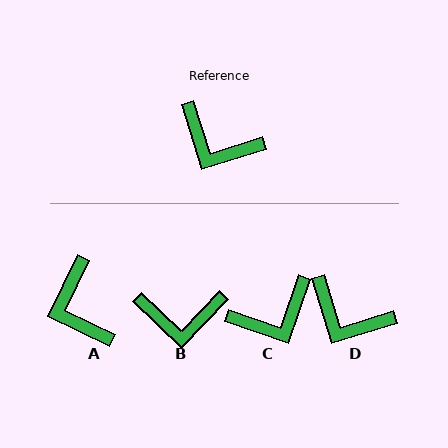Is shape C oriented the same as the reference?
No, it is off by about 54 degrees.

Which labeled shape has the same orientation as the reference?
D.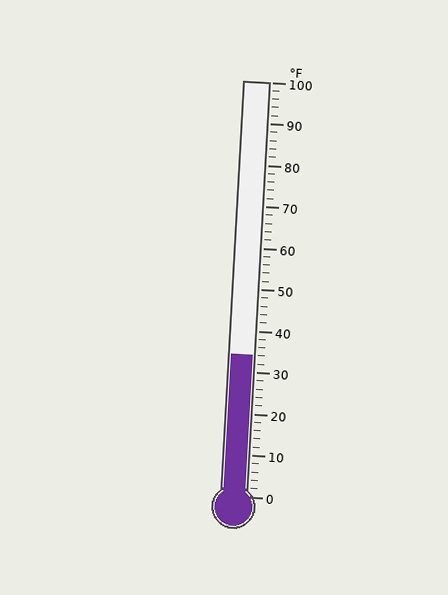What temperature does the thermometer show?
The thermometer shows approximately 34°F.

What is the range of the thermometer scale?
The thermometer scale ranges from 0°F to 100°F.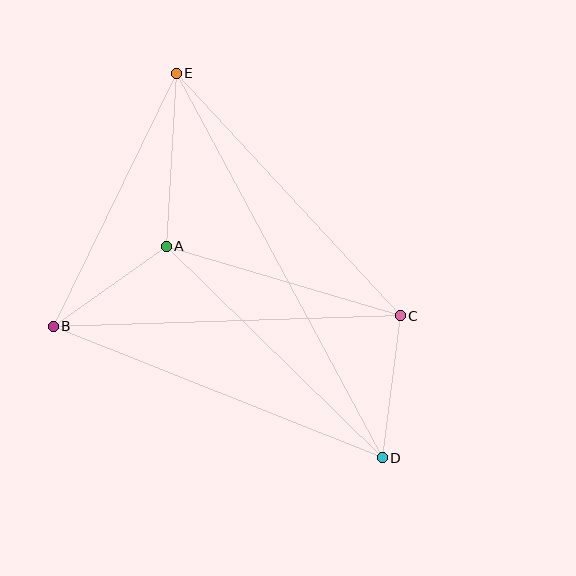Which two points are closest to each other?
Points A and B are closest to each other.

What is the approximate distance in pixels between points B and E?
The distance between B and E is approximately 281 pixels.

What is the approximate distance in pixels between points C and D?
The distance between C and D is approximately 143 pixels.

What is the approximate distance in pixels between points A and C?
The distance between A and C is approximately 244 pixels.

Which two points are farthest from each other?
Points D and E are farthest from each other.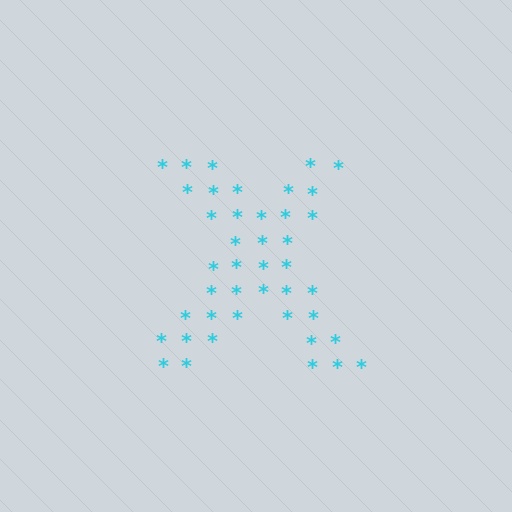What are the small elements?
The small elements are asterisks.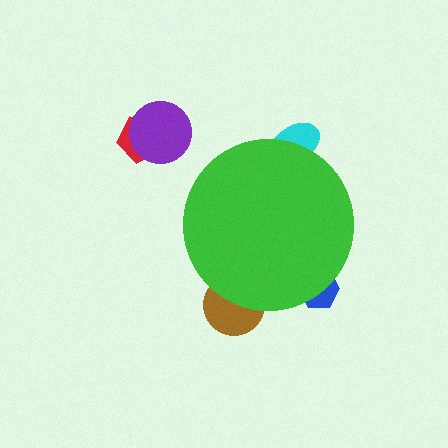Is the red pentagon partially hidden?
No, the red pentagon is fully visible.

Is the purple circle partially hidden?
No, the purple circle is fully visible.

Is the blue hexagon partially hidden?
Yes, the blue hexagon is partially hidden behind the green circle.